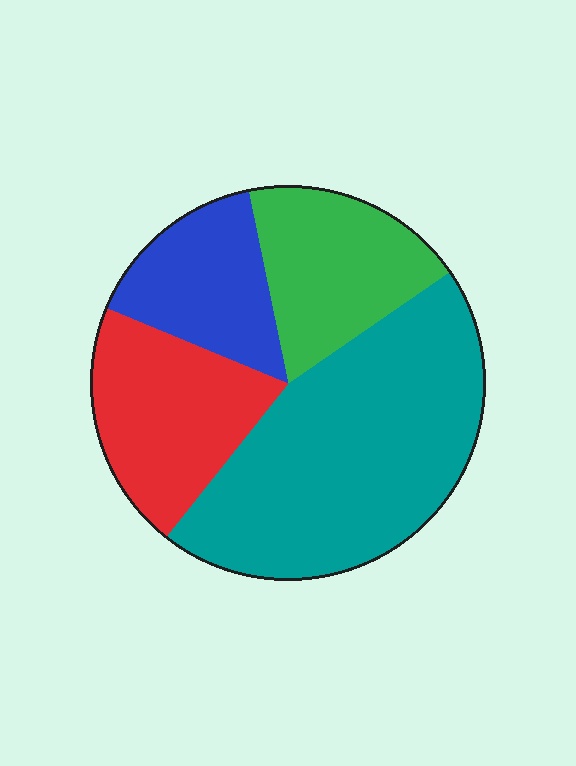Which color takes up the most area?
Teal, at roughly 45%.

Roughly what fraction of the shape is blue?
Blue takes up about one sixth (1/6) of the shape.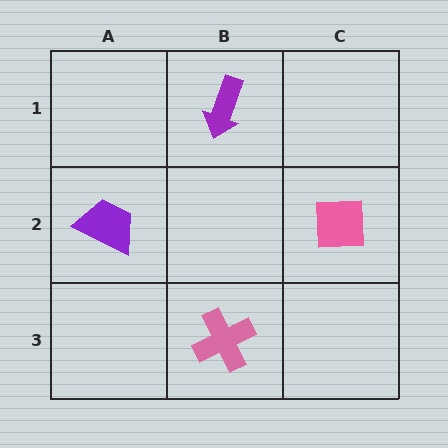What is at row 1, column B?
A purple arrow.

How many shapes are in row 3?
1 shape.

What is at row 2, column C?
A pink square.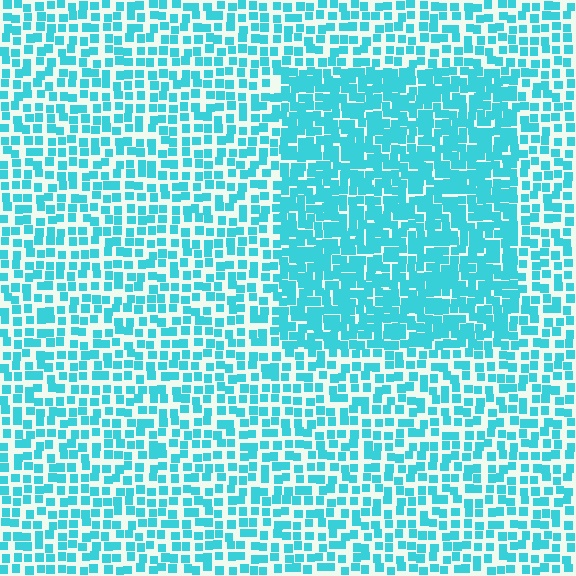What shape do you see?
I see a rectangle.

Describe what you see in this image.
The image contains small cyan elements arranged at two different densities. A rectangle-shaped region is visible where the elements are more densely packed than the surrounding area.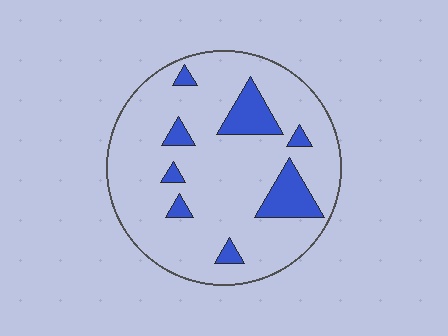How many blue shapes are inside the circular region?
8.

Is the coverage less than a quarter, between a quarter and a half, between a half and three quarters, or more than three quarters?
Less than a quarter.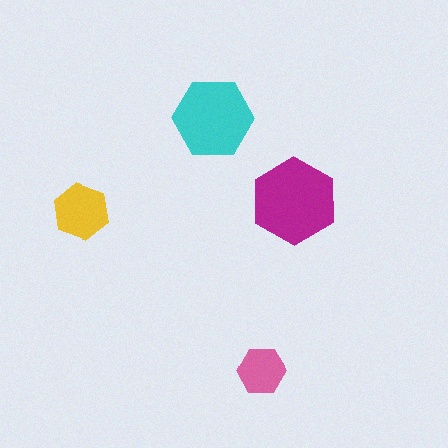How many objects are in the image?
There are 4 objects in the image.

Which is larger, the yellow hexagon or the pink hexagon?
The yellow one.